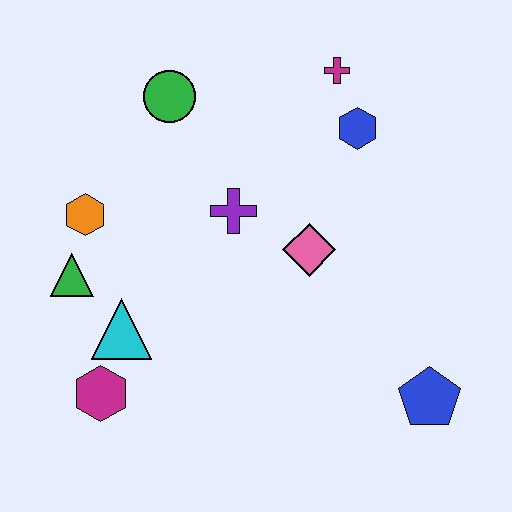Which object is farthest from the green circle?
The blue pentagon is farthest from the green circle.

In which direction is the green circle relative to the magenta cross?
The green circle is to the left of the magenta cross.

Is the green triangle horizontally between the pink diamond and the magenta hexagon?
No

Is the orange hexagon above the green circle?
No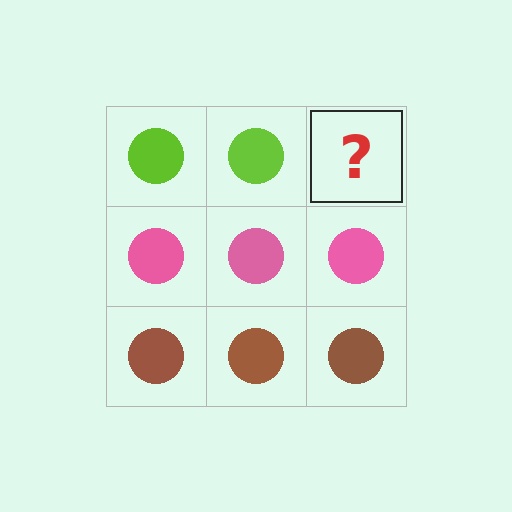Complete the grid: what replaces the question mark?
The question mark should be replaced with a lime circle.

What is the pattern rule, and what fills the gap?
The rule is that each row has a consistent color. The gap should be filled with a lime circle.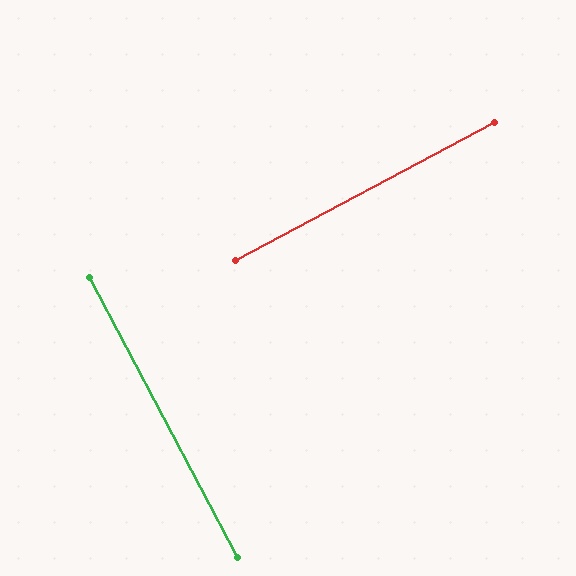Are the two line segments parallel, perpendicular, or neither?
Perpendicular — they meet at approximately 90°.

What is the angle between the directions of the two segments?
Approximately 90 degrees.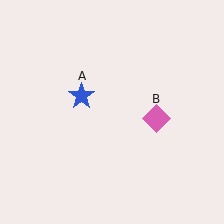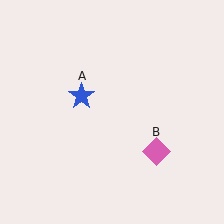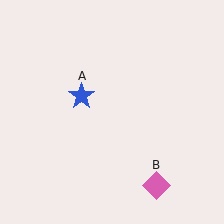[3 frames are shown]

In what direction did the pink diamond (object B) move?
The pink diamond (object B) moved down.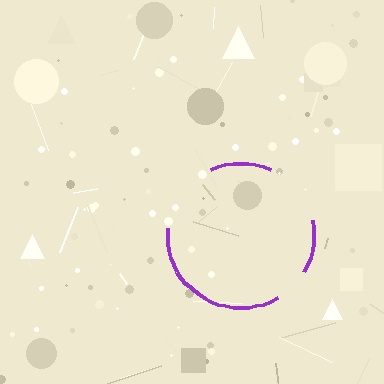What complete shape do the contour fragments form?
The contour fragments form a circle.